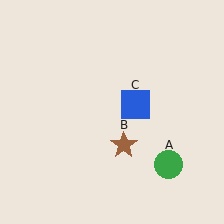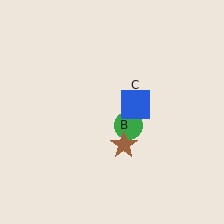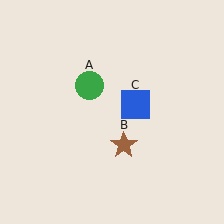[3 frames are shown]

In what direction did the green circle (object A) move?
The green circle (object A) moved up and to the left.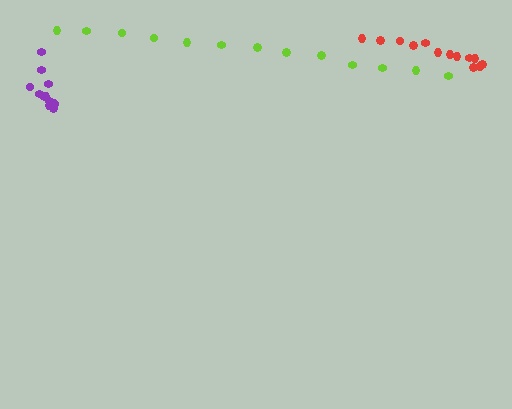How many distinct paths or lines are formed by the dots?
There are 3 distinct paths.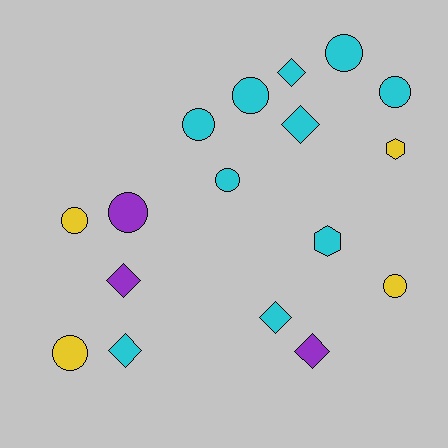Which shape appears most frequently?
Circle, with 9 objects.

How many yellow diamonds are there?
There are no yellow diamonds.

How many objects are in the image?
There are 17 objects.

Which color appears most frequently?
Cyan, with 10 objects.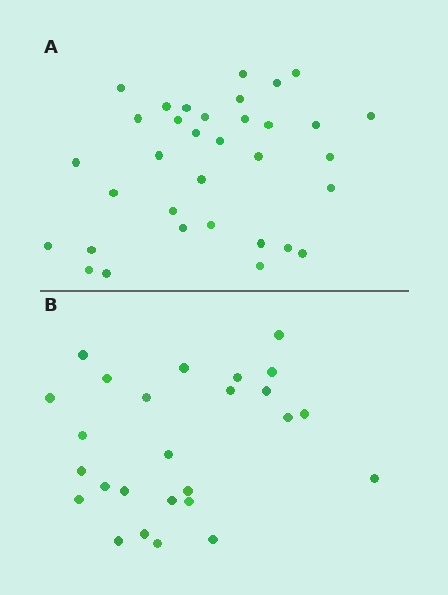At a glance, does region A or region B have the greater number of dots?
Region A (the top region) has more dots.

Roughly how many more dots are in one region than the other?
Region A has roughly 8 or so more dots than region B.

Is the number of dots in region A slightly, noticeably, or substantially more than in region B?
Region A has noticeably more, but not dramatically so. The ratio is roughly 1.3 to 1.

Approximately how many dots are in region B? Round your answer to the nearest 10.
About 30 dots. (The exact count is 26, which rounds to 30.)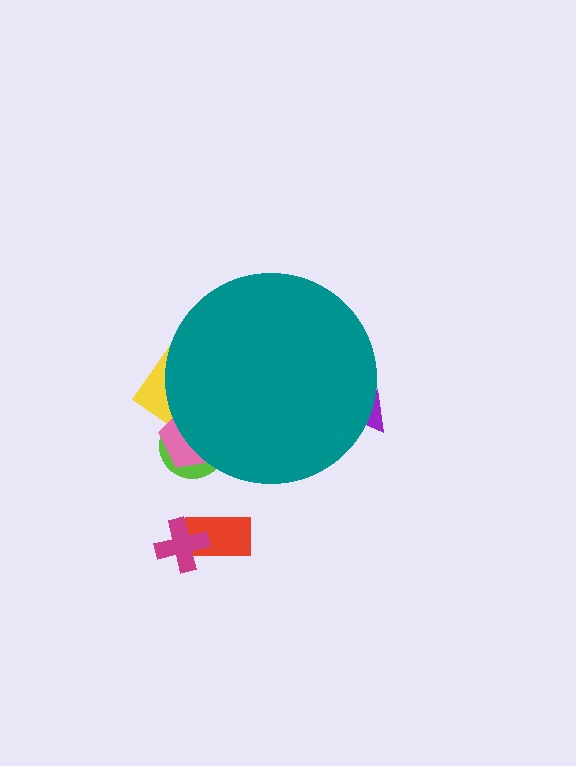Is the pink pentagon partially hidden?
Yes, the pink pentagon is partially hidden behind the teal circle.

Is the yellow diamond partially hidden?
Yes, the yellow diamond is partially hidden behind the teal circle.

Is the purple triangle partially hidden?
Yes, the purple triangle is partially hidden behind the teal circle.